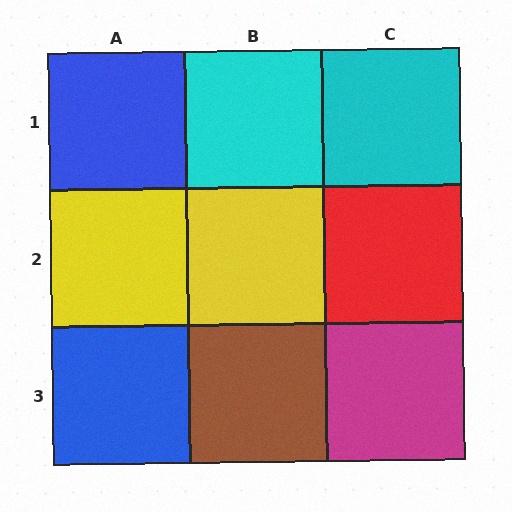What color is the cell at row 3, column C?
Magenta.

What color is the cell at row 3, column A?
Blue.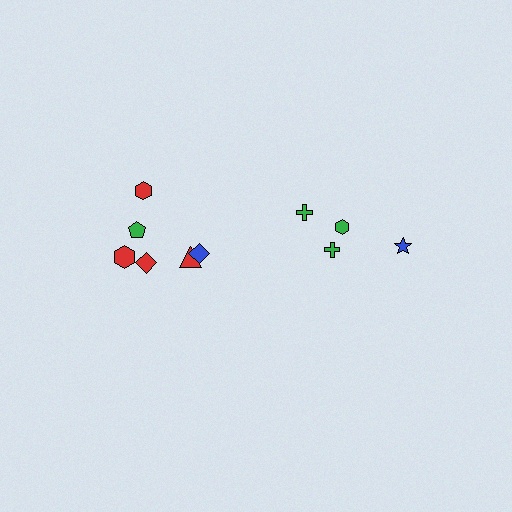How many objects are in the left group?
There are 6 objects.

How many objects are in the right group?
There are 4 objects.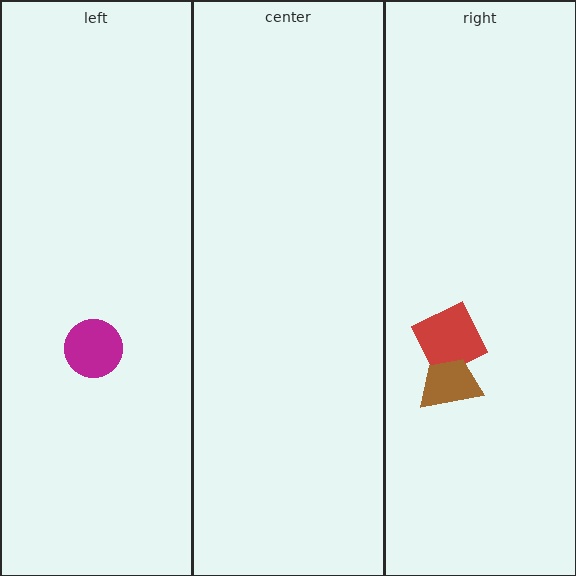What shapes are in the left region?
The magenta circle.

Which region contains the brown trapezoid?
The right region.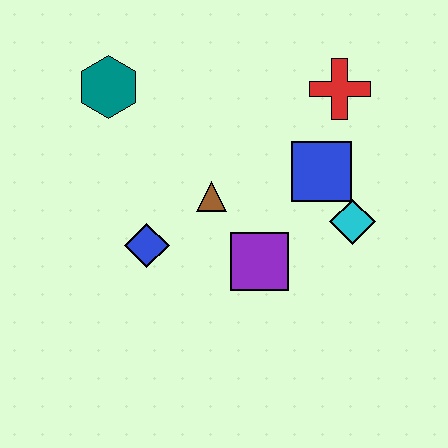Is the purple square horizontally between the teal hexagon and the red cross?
Yes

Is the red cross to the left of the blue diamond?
No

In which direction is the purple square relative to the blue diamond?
The purple square is to the right of the blue diamond.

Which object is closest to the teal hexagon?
The brown triangle is closest to the teal hexagon.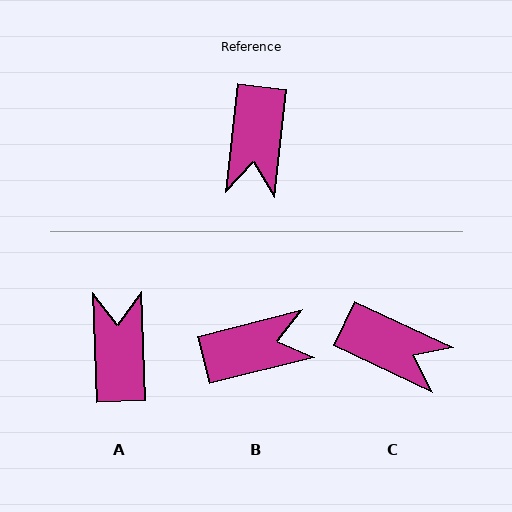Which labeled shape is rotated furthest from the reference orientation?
A, about 172 degrees away.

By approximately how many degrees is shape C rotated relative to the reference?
Approximately 71 degrees counter-clockwise.